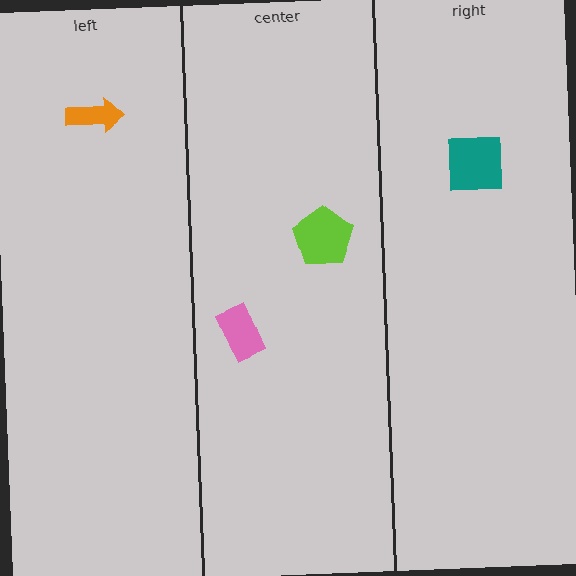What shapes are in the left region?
The orange arrow.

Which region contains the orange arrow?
The left region.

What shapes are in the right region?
The teal square.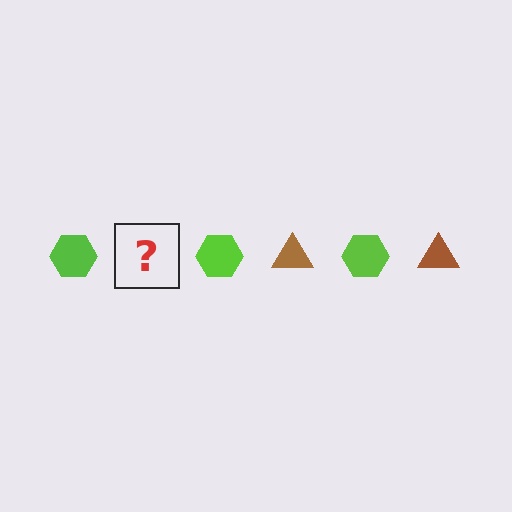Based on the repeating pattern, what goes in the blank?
The blank should be a brown triangle.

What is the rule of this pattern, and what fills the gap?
The rule is that the pattern alternates between lime hexagon and brown triangle. The gap should be filled with a brown triangle.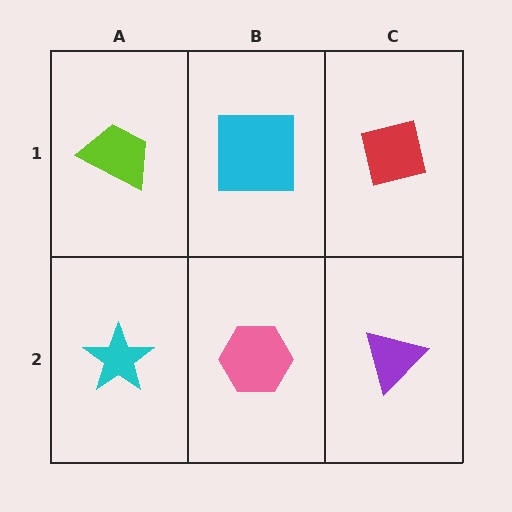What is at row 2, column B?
A pink hexagon.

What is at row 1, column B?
A cyan square.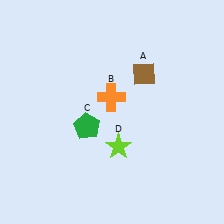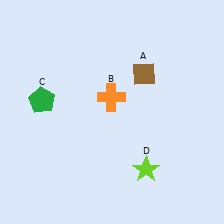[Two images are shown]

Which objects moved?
The objects that moved are: the green pentagon (C), the lime star (D).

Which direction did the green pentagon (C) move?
The green pentagon (C) moved left.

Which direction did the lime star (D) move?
The lime star (D) moved right.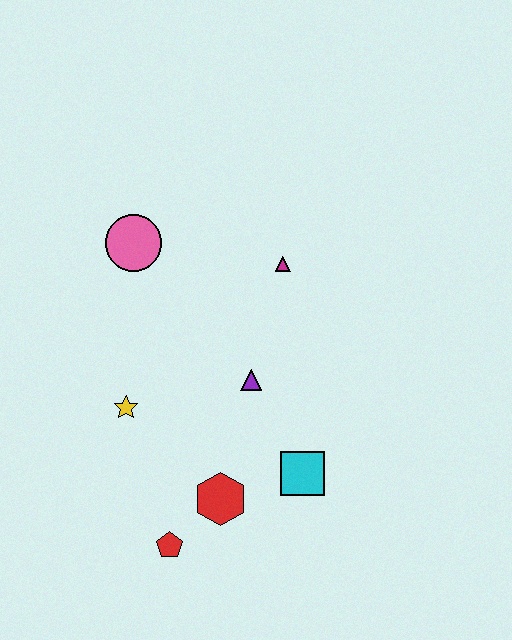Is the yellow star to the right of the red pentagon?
No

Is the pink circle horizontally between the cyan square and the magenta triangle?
No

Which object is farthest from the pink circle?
The red pentagon is farthest from the pink circle.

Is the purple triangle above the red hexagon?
Yes